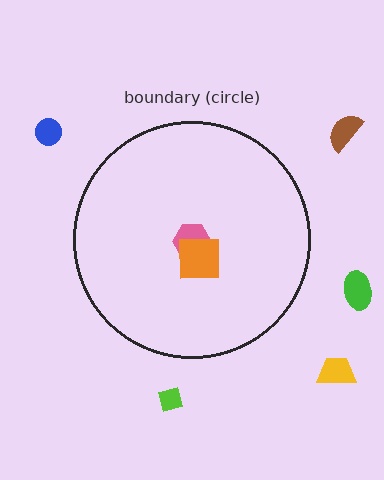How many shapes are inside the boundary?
2 inside, 5 outside.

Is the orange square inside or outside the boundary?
Inside.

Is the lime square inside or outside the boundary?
Outside.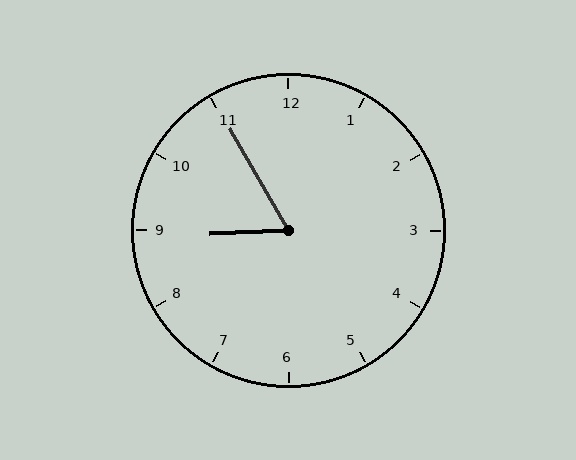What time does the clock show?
8:55.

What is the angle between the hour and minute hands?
Approximately 62 degrees.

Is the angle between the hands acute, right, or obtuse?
It is acute.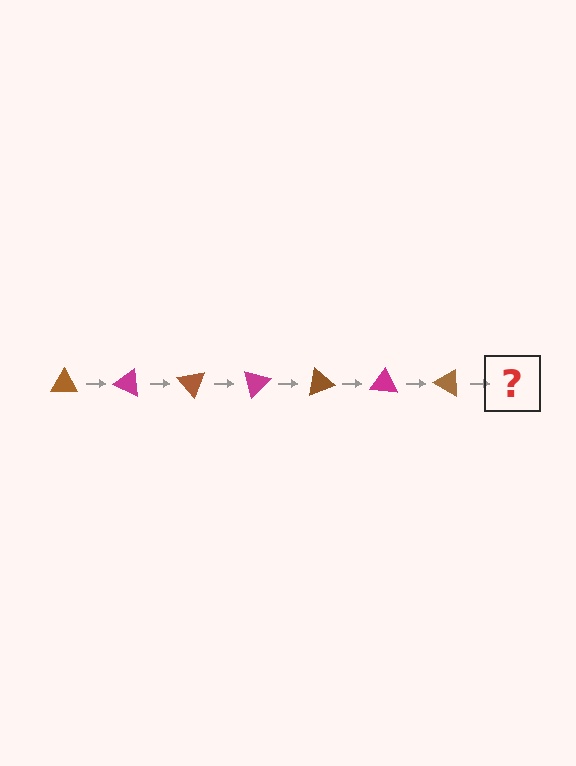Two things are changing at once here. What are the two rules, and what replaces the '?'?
The two rules are that it rotates 25 degrees each step and the color cycles through brown and magenta. The '?' should be a magenta triangle, rotated 175 degrees from the start.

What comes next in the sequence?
The next element should be a magenta triangle, rotated 175 degrees from the start.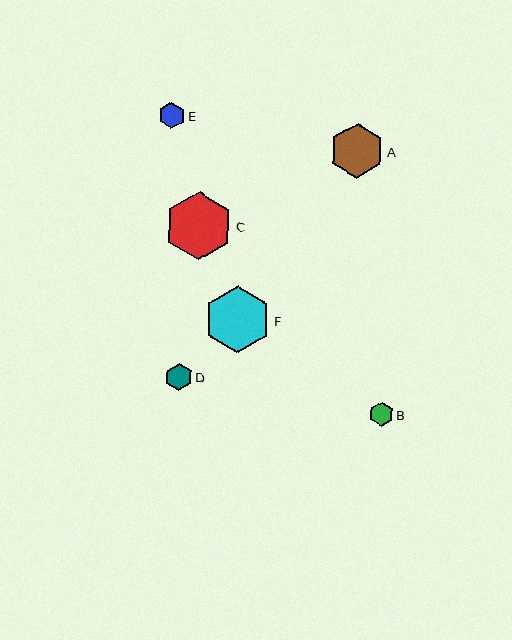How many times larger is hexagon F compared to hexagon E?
Hexagon F is approximately 2.6 times the size of hexagon E.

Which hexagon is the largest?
Hexagon C is the largest with a size of approximately 68 pixels.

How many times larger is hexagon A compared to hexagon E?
Hexagon A is approximately 2.1 times the size of hexagon E.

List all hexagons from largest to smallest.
From largest to smallest: C, F, A, D, E, B.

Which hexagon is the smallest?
Hexagon B is the smallest with a size of approximately 23 pixels.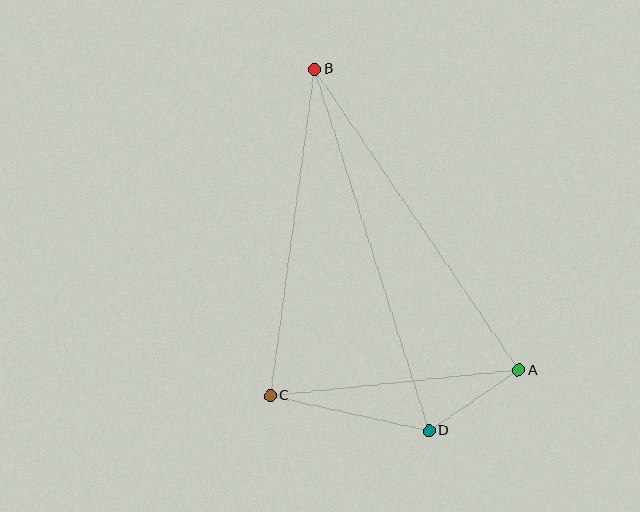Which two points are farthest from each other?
Points B and D are farthest from each other.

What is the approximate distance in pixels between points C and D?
The distance between C and D is approximately 163 pixels.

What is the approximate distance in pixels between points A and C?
The distance between A and C is approximately 250 pixels.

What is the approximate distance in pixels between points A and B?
The distance between A and B is approximately 364 pixels.